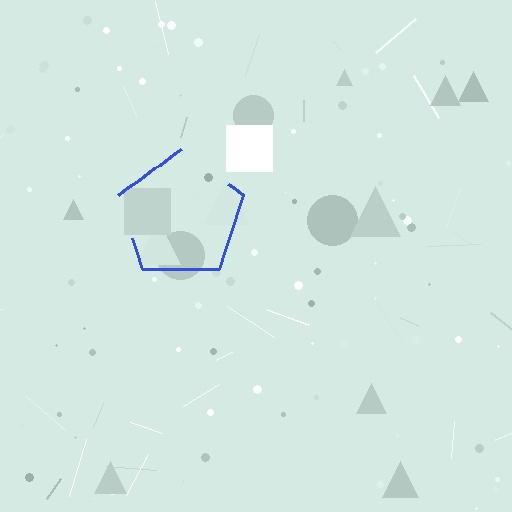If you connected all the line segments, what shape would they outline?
They would outline a pentagon.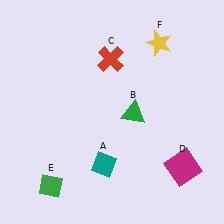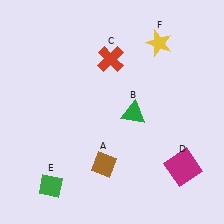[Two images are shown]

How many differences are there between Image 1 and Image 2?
There is 1 difference between the two images.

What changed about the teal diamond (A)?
In Image 1, A is teal. In Image 2, it changed to brown.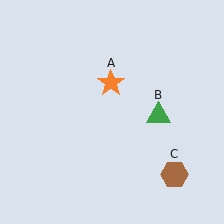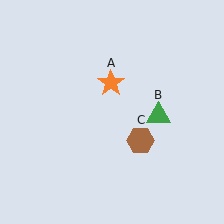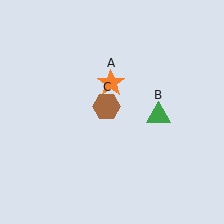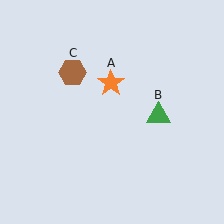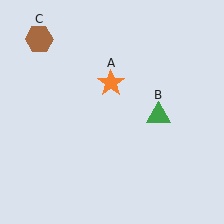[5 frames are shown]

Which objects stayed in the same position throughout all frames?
Orange star (object A) and green triangle (object B) remained stationary.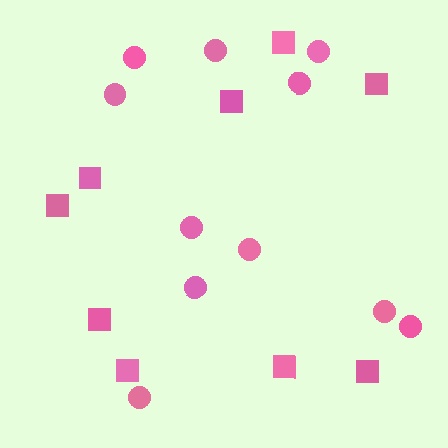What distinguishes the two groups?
There are 2 groups: one group of circles (11) and one group of squares (9).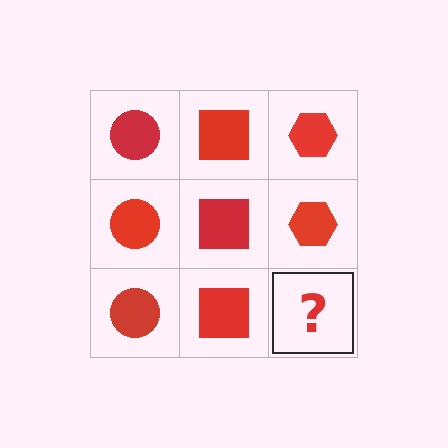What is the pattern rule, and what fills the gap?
The rule is that each column has a consistent shape. The gap should be filled with a red hexagon.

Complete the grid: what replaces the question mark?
The question mark should be replaced with a red hexagon.